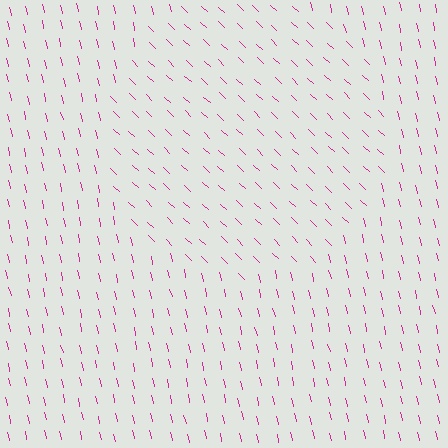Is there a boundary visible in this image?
Yes, there is a texture boundary formed by a change in line orientation.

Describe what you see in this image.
The image is filled with small magenta line segments. A circle region in the image has lines oriented differently from the surrounding lines, creating a visible texture boundary.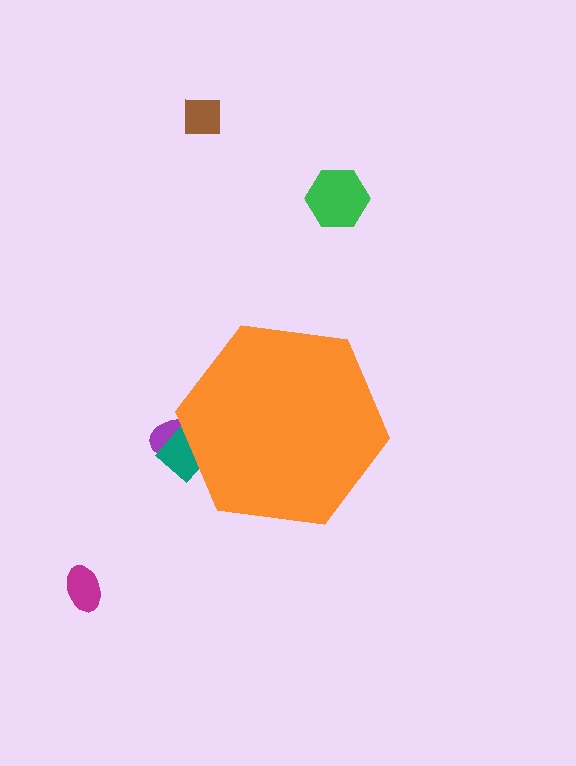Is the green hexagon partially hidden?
No, the green hexagon is fully visible.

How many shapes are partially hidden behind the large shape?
2 shapes are partially hidden.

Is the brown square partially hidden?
No, the brown square is fully visible.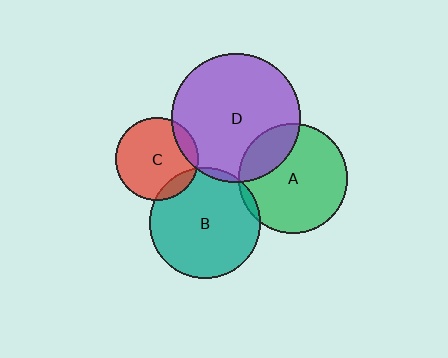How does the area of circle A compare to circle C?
Approximately 1.7 times.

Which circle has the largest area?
Circle D (purple).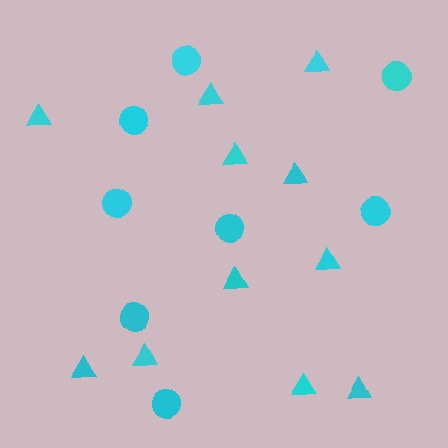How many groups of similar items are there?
There are 2 groups: one group of circles (8) and one group of triangles (11).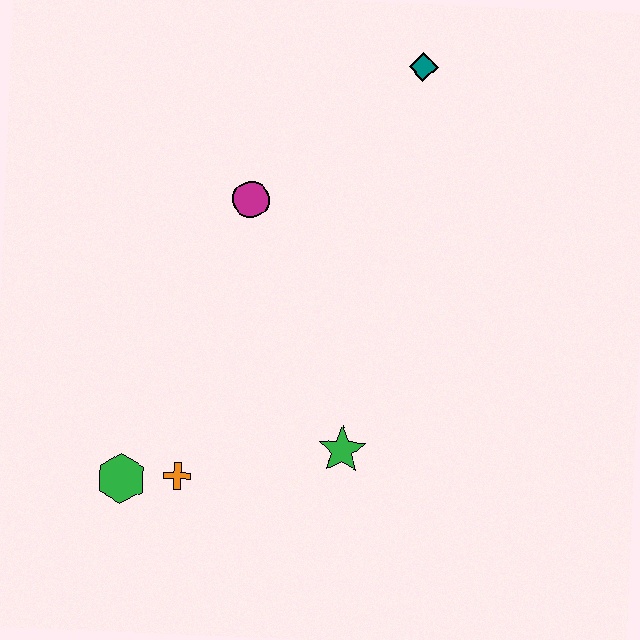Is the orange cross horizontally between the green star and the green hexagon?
Yes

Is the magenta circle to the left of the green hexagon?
No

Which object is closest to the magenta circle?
The teal diamond is closest to the magenta circle.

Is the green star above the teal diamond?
No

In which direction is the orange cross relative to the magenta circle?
The orange cross is below the magenta circle.